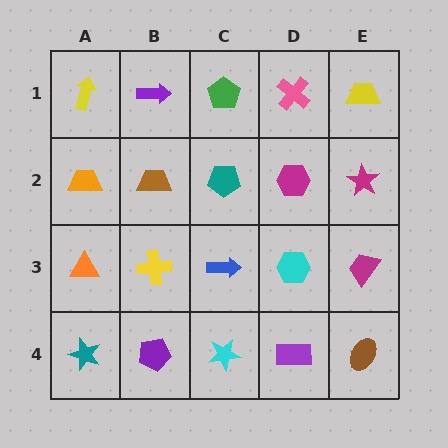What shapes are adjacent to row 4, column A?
An orange triangle (row 3, column A), a purple pentagon (row 4, column B).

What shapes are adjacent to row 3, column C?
A teal pentagon (row 2, column C), a cyan star (row 4, column C), a yellow cross (row 3, column B), a cyan hexagon (row 3, column D).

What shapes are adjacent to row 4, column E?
A magenta trapezoid (row 3, column E), a purple rectangle (row 4, column D).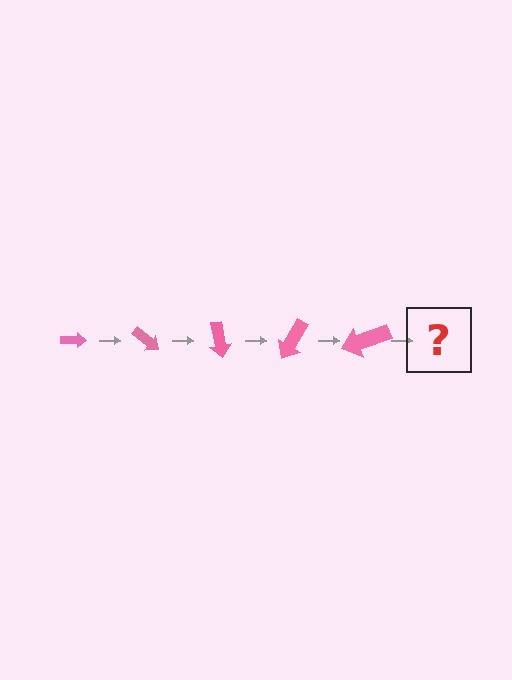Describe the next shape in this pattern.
It should be an arrow, larger than the previous one and rotated 200 degrees from the start.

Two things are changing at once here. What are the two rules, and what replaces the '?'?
The two rules are that the arrow grows larger each step and it rotates 40 degrees each step. The '?' should be an arrow, larger than the previous one and rotated 200 degrees from the start.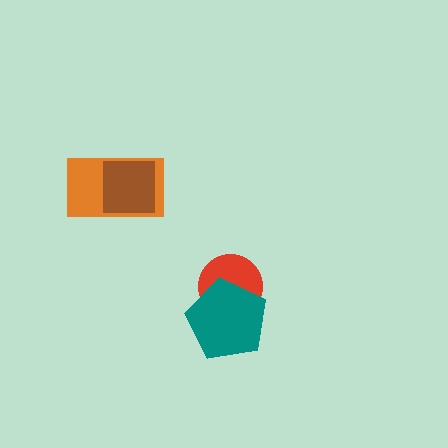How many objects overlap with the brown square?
1 object overlaps with the brown square.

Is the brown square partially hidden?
No, no other shape covers it.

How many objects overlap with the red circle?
1 object overlaps with the red circle.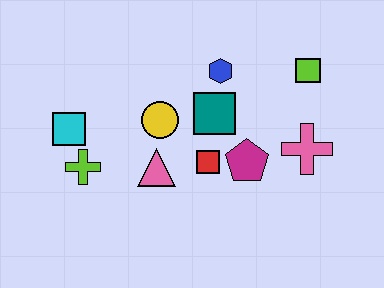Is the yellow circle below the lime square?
Yes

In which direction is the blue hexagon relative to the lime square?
The blue hexagon is to the left of the lime square.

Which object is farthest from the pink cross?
The cyan square is farthest from the pink cross.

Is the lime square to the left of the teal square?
No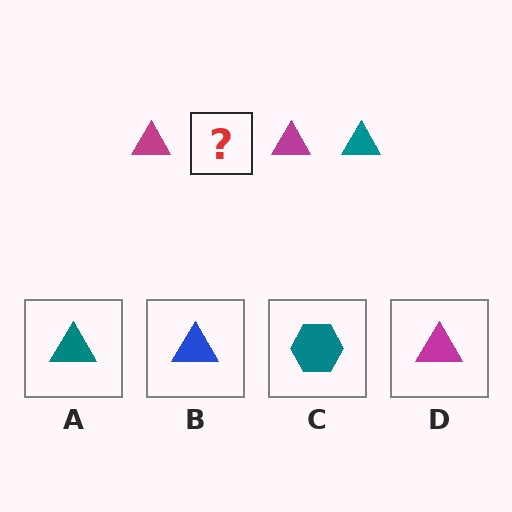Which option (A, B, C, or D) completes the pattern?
A.